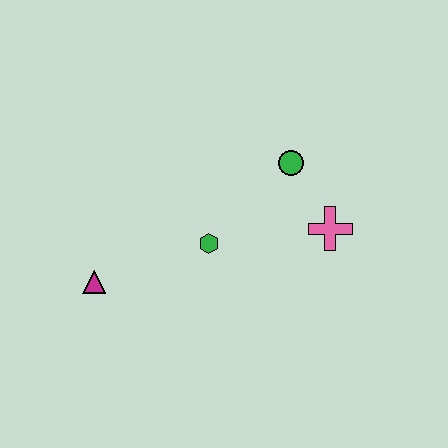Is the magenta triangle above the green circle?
No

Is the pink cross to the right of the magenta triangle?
Yes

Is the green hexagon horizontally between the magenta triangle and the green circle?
Yes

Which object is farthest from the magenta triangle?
The pink cross is farthest from the magenta triangle.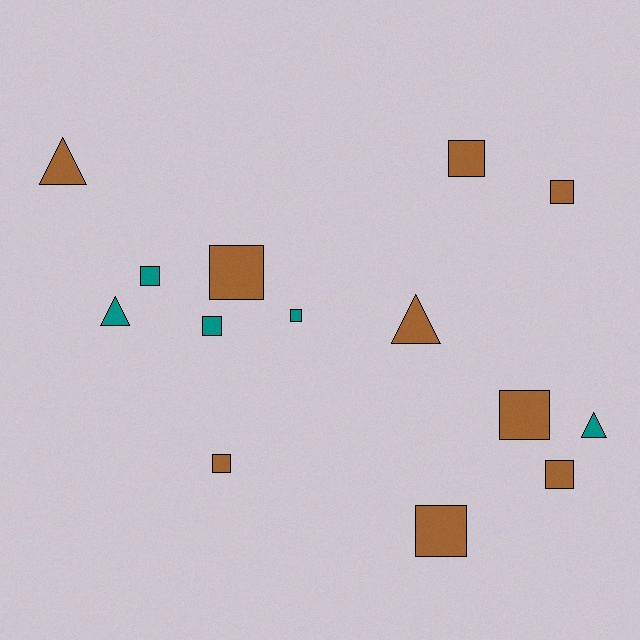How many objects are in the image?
There are 14 objects.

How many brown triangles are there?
There are 2 brown triangles.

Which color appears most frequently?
Brown, with 9 objects.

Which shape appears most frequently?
Square, with 10 objects.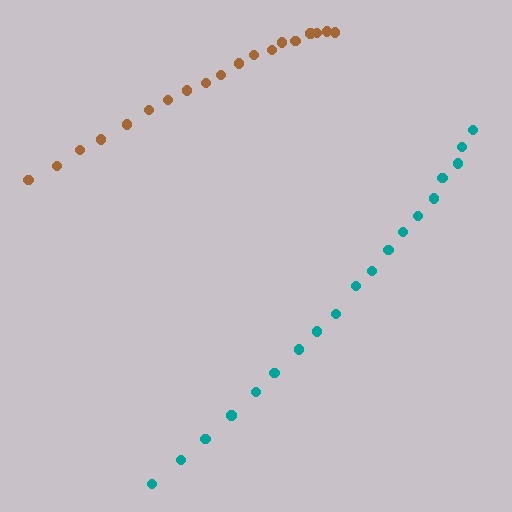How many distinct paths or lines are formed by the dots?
There are 2 distinct paths.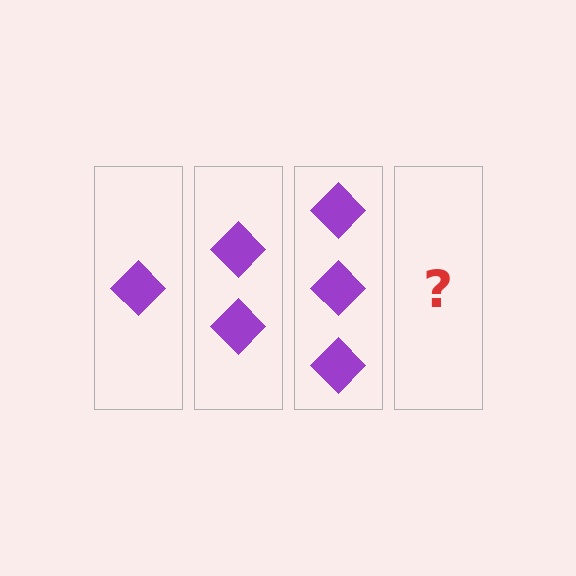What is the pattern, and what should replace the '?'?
The pattern is that each step adds one more diamond. The '?' should be 4 diamonds.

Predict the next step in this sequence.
The next step is 4 diamonds.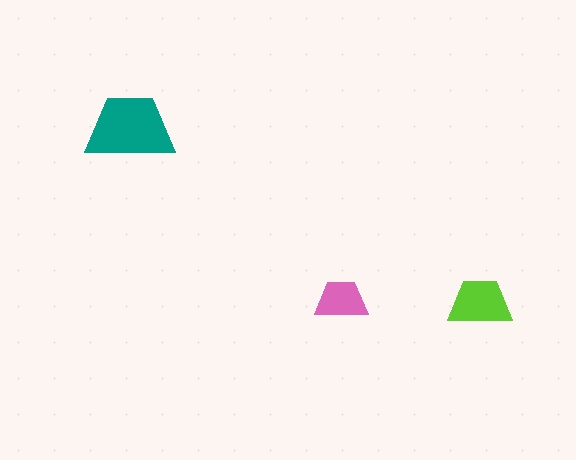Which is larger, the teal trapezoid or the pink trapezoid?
The teal one.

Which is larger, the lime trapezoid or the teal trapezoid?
The teal one.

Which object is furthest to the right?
The lime trapezoid is rightmost.